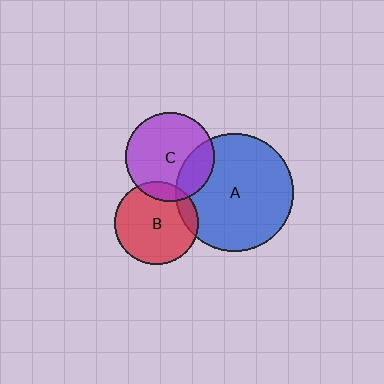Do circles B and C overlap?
Yes.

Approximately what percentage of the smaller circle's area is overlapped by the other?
Approximately 15%.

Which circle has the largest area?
Circle A (blue).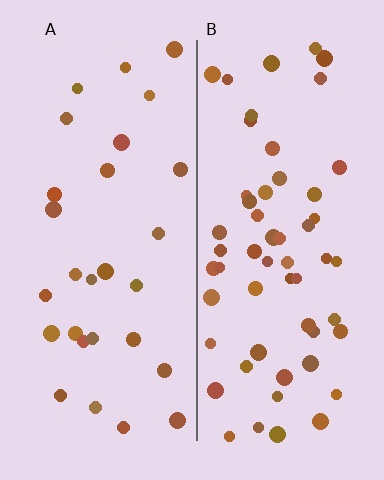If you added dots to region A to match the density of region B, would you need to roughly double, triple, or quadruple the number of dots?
Approximately double.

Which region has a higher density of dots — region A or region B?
B (the right).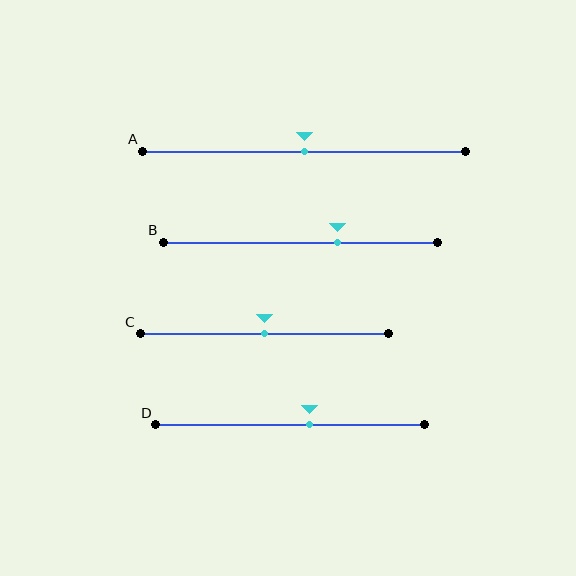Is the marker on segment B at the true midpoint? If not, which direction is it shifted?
No, the marker on segment B is shifted to the right by about 13% of the segment length.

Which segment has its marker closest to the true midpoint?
Segment A has its marker closest to the true midpoint.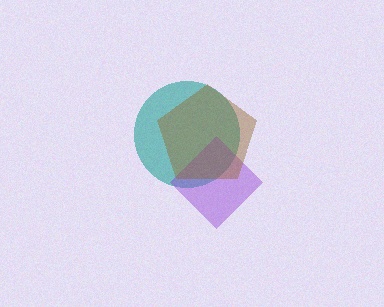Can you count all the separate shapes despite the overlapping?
Yes, there are 3 separate shapes.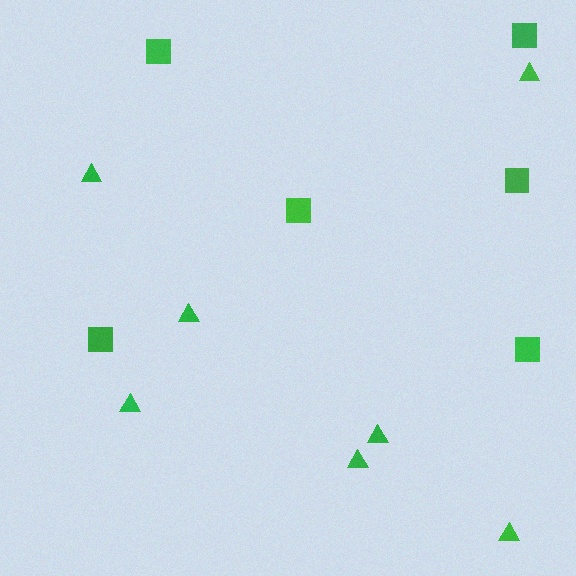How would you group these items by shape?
There are 2 groups: one group of squares (6) and one group of triangles (7).